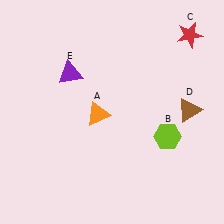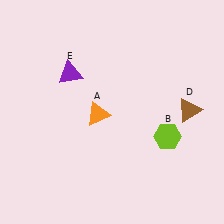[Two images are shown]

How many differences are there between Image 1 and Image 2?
There is 1 difference between the two images.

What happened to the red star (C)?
The red star (C) was removed in Image 2. It was in the top-right area of Image 1.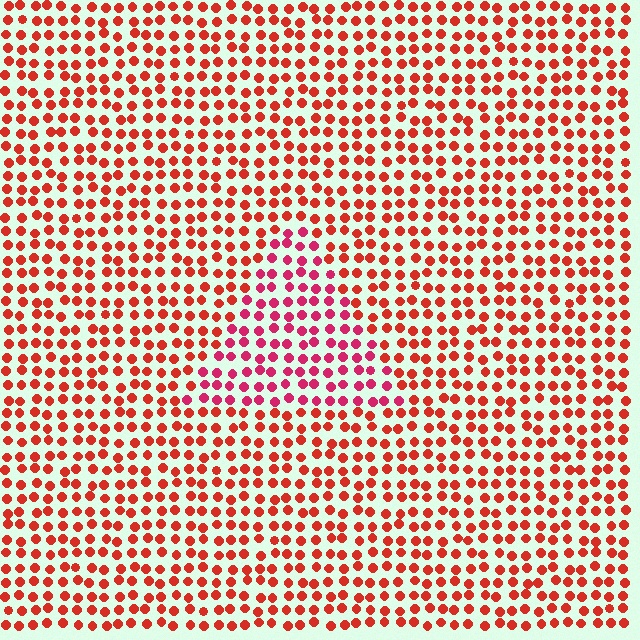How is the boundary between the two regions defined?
The boundary is defined purely by a slight shift in hue (about 27 degrees). Spacing, size, and orientation are identical on both sides.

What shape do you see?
I see a triangle.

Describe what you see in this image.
The image is filled with small red elements in a uniform arrangement. A triangle-shaped region is visible where the elements are tinted to a slightly different hue, forming a subtle color boundary.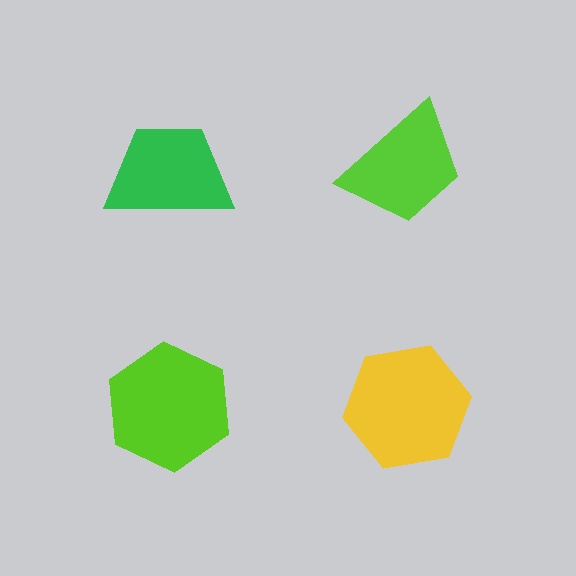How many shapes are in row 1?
2 shapes.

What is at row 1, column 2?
A lime trapezoid.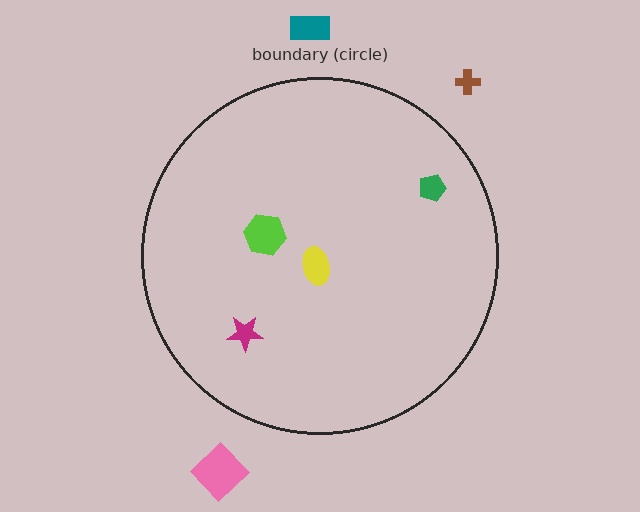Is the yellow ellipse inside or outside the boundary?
Inside.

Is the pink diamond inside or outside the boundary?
Outside.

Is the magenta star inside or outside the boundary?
Inside.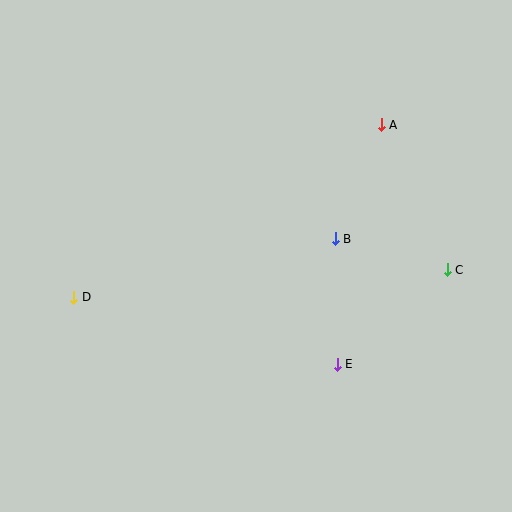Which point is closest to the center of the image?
Point B at (335, 239) is closest to the center.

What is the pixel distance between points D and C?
The distance between D and C is 374 pixels.